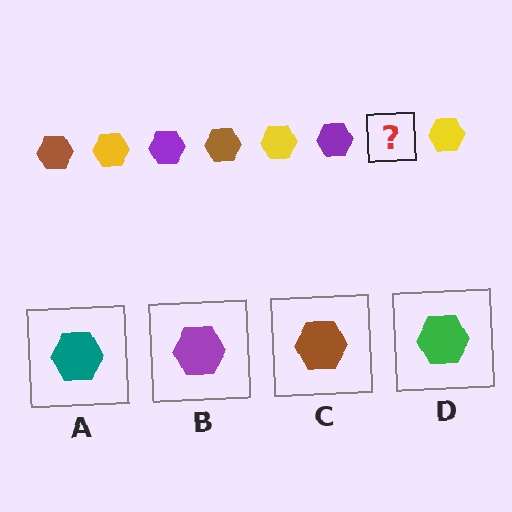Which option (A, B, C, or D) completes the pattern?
C.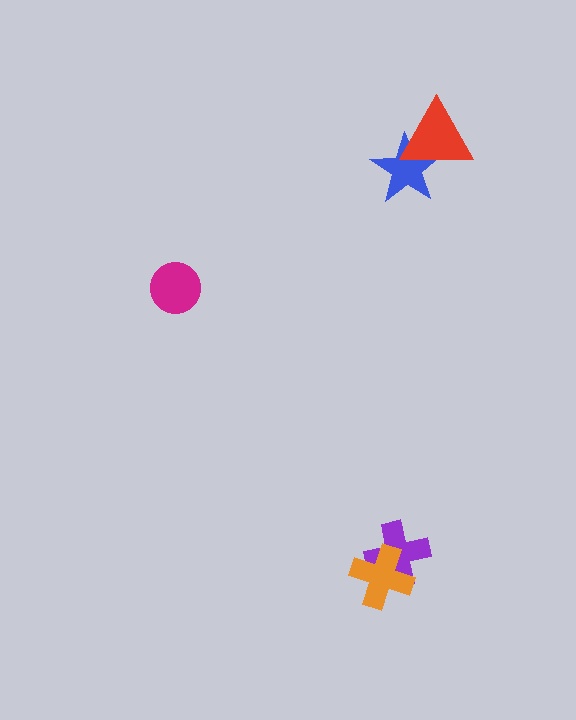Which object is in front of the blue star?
The red triangle is in front of the blue star.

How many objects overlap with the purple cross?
1 object overlaps with the purple cross.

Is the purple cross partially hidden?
Yes, it is partially covered by another shape.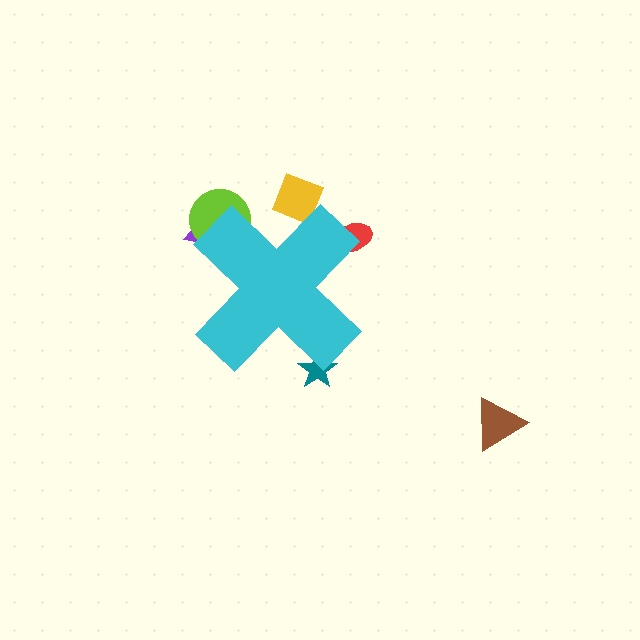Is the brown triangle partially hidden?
No, the brown triangle is fully visible.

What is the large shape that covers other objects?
A cyan cross.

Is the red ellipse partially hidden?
Yes, the red ellipse is partially hidden behind the cyan cross.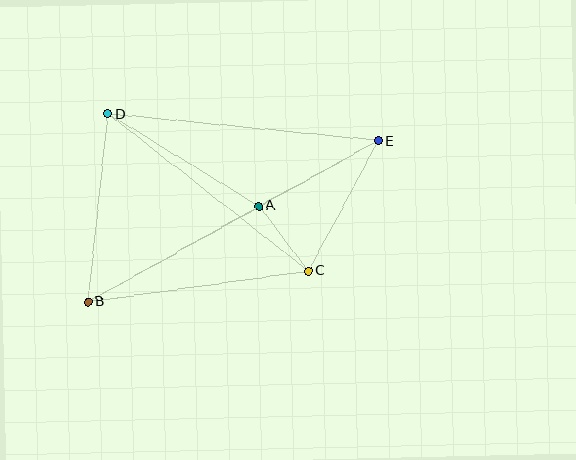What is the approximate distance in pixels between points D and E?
The distance between D and E is approximately 272 pixels.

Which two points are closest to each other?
Points A and C are closest to each other.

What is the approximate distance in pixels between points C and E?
The distance between C and E is approximately 147 pixels.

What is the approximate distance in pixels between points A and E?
The distance between A and E is approximately 136 pixels.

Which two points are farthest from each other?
Points B and E are farthest from each other.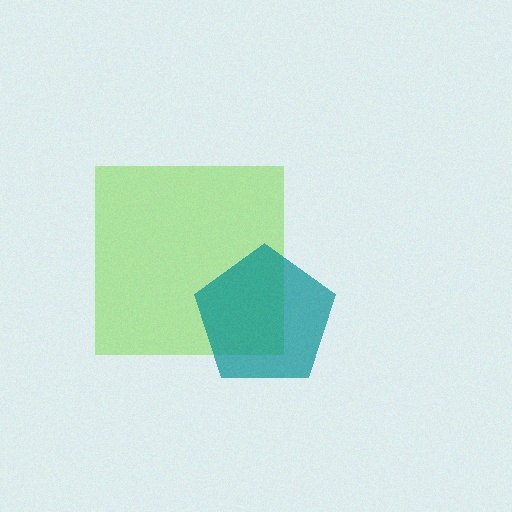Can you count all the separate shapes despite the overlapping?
Yes, there are 2 separate shapes.